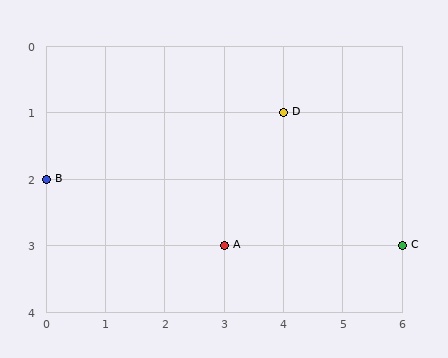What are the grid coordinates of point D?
Point D is at grid coordinates (4, 1).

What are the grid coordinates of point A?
Point A is at grid coordinates (3, 3).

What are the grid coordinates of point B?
Point B is at grid coordinates (0, 2).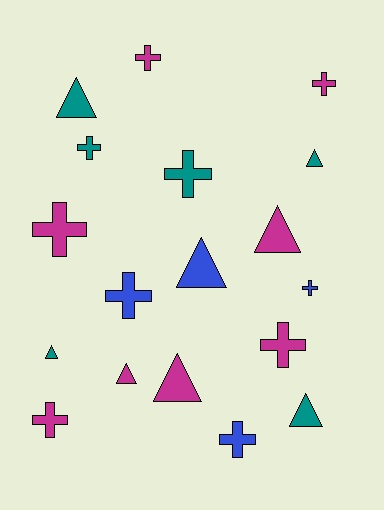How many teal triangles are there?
There are 4 teal triangles.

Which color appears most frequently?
Magenta, with 8 objects.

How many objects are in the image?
There are 18 objects.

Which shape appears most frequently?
Cross, with 10 objects.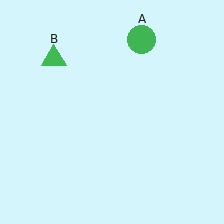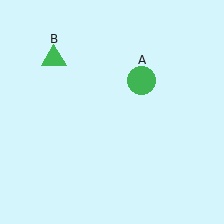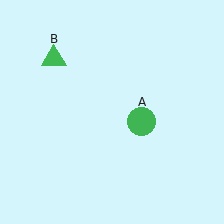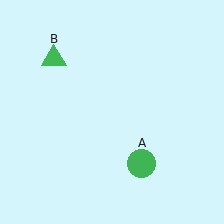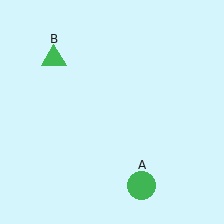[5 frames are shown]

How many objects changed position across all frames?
1 object changed position: green circle (object A).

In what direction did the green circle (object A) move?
The green circle (object A) moved down.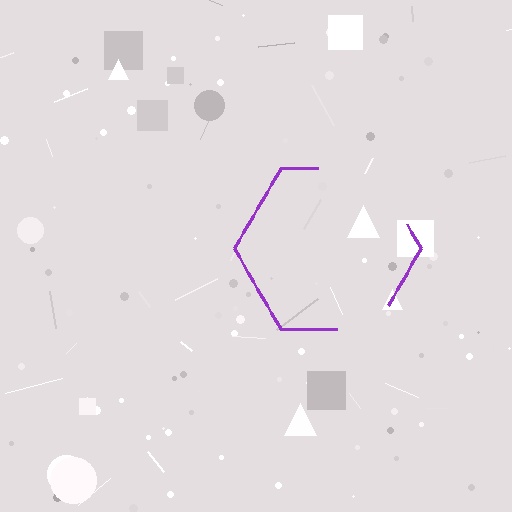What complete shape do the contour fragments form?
The contour fragments form a hexagon.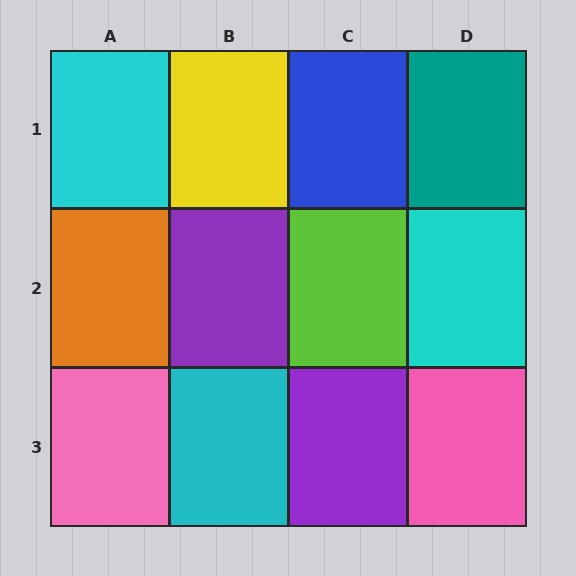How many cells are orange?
1 cell is orange.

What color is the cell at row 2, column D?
Cyan.